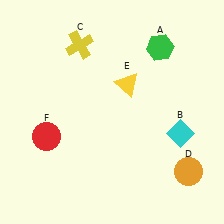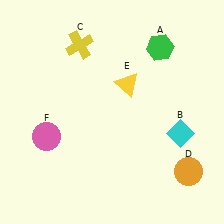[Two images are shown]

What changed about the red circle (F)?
In Image 1, F is red. In Image 2, it changed to pink.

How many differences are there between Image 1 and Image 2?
There is 1 difference between the two images.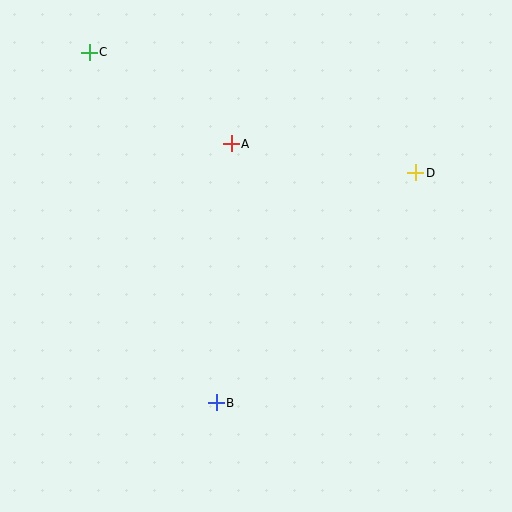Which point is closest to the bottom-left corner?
Point B is closest to the bottom-left corner.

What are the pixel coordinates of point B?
Point B is at (216, 403).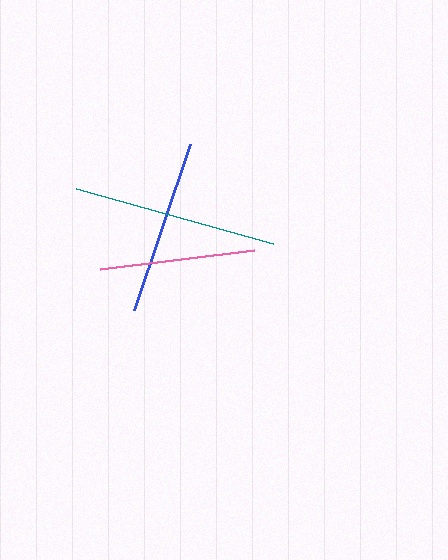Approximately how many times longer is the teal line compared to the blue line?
The teal line is approximately 1.2 times the length of the blue line.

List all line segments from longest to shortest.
From longest to shortest: teal, blue, pink.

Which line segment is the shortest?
The pink line is the shortest at approximately 156 pixels.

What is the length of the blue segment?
The blue segment is approximately 175 pixels long.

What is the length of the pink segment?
The pink segment is approximately 156 pixels long.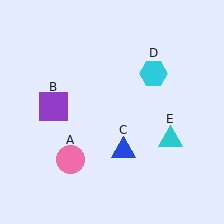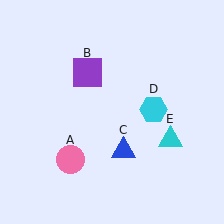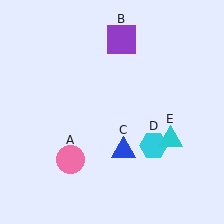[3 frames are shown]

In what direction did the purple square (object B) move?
The purple square (object B) moved up and to the right.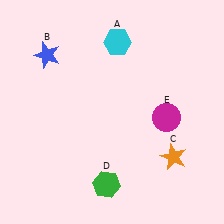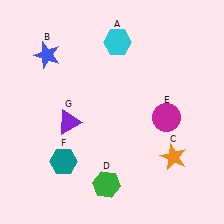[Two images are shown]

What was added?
A teal hexagon (F), a purple triangle (G) were added in Image 2.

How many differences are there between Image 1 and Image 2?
There are 2 differences between the two images.